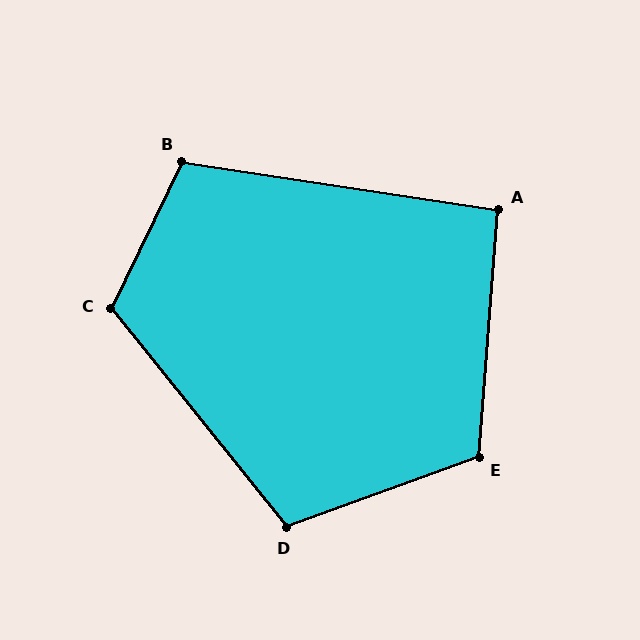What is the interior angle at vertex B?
Approximately 108 degrees (obtuse).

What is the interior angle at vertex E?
Approximately 115 degrees (obtuse).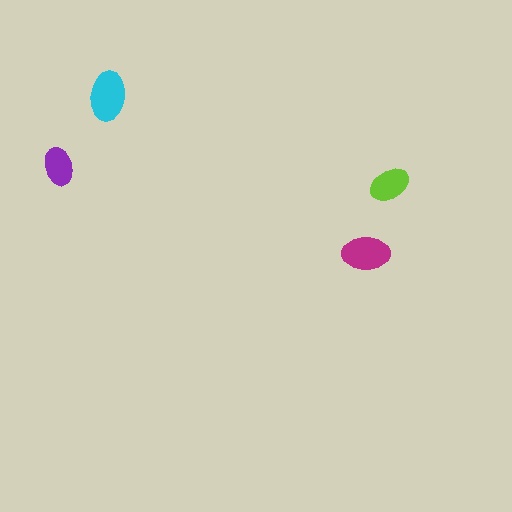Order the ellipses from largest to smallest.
the cyan one, the magenta one, the lime one, the purple one.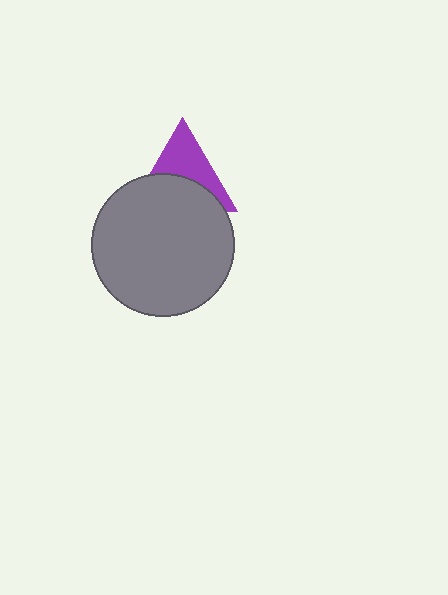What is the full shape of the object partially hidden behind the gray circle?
The partially hidden object is a purple triangle.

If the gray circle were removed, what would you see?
You would see the complete purple triangle.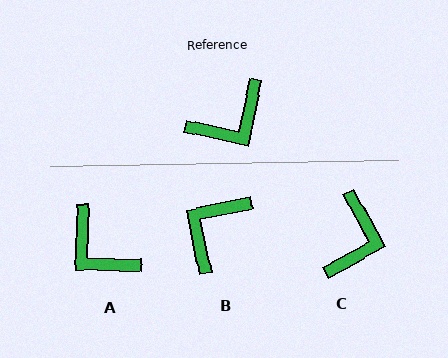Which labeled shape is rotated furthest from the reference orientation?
B, about 156 degrees away.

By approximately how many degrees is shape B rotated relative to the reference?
Approximately 156 degrees clockwise.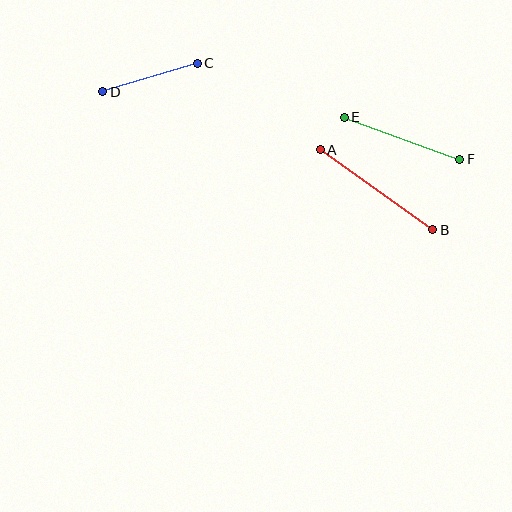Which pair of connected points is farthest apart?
Points A and B are farthest apart.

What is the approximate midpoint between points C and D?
The midpoint is at approximately (150, 78) pixels.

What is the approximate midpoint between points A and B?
The midpoint is at approximately (377, 190) pixels.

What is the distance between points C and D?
The distance is approximately 98 pixels.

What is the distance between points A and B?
The distance is approximately 138 pixels.